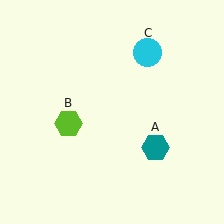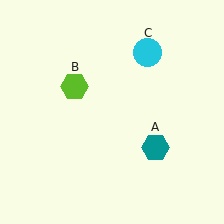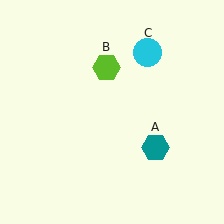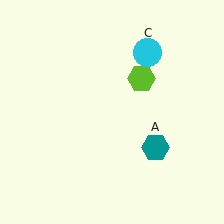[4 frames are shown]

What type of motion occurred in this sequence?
The lime hexagon (object B) rotated clockwise around the center of the scene.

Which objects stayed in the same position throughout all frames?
Teal hexagon (object A) and cyan circle (object C) remained stationary.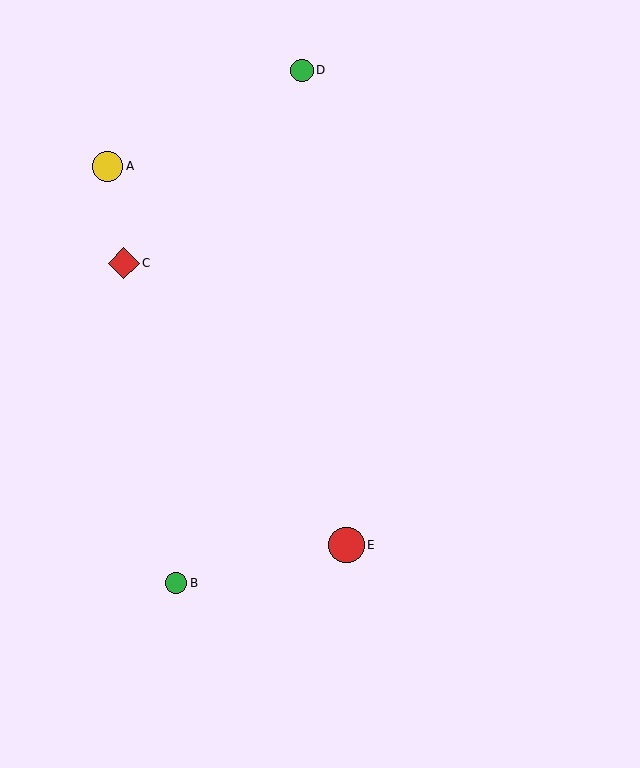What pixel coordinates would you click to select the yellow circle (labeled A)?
Click at (108, 166) to select the yellow circle A.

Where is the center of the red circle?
The center of the red circle is at (346, 545).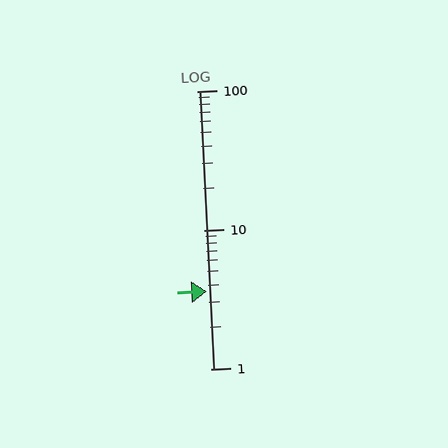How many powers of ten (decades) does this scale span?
The scale spans 2 decades, from 1 to 100.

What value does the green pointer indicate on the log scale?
The pointer indicates approximately 3.6.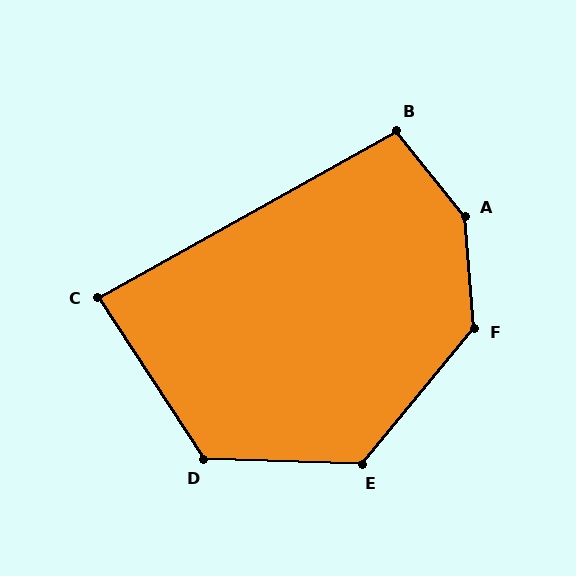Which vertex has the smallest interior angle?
C, at approximately 86 degrees.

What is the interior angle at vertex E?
Approximately 128 degrees (obtuse).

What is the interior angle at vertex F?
Approximately 135 degrees (obtuse).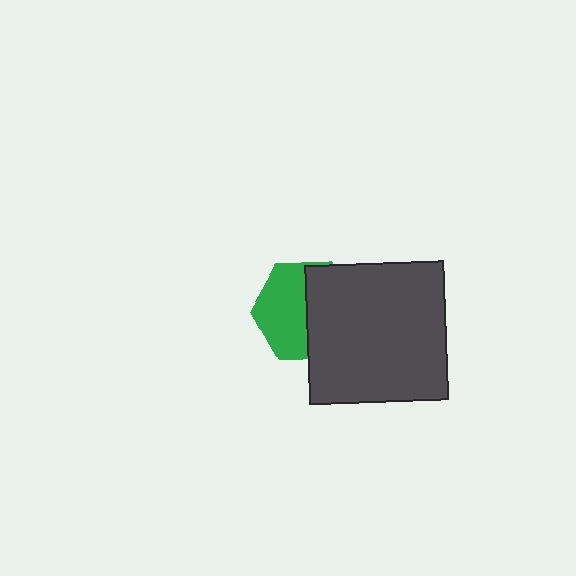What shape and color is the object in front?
The object in front is a dark gray square.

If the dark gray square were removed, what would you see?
You would see the complete green hexagon.